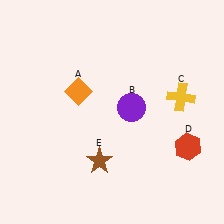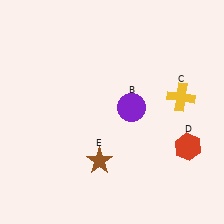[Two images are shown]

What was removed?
The orange diamond (A) was removed in Image 2.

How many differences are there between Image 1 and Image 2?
There is 1 difference between the two images.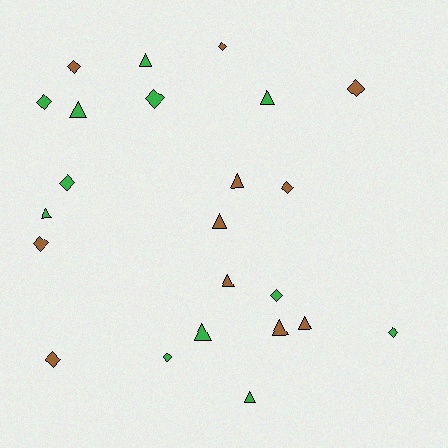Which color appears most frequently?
Green, with 12 objects.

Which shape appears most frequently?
Diamond, with 12 objects.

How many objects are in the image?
There are 23 objects.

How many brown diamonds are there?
There are 6 brown diamonds.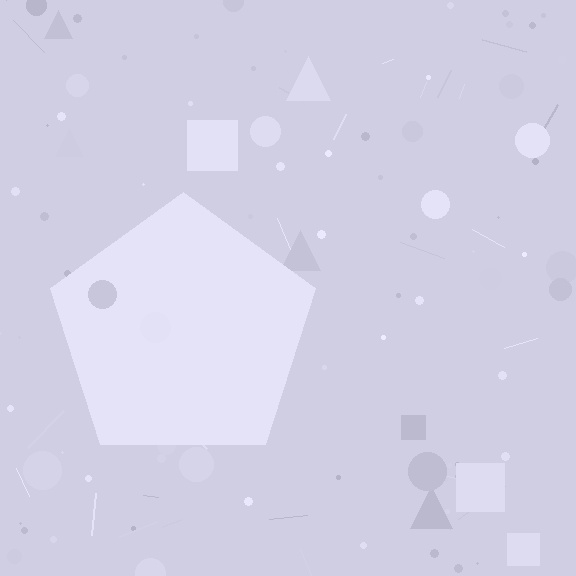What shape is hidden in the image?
A pentagon is hidden in the image.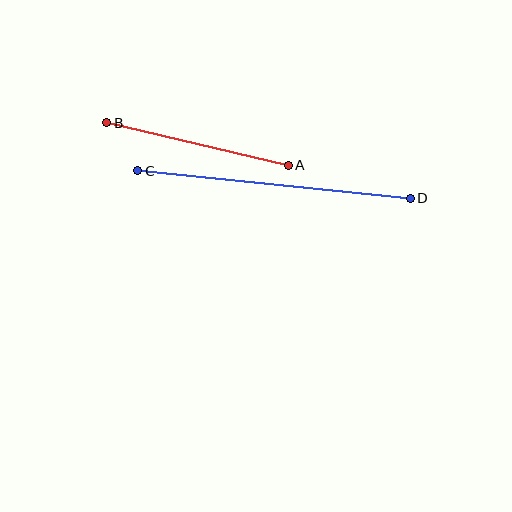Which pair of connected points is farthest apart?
Points C and D are farthest apart.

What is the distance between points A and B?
The distance is approximately 187 pixels.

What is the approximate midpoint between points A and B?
The midpoint is at approximately (197, 144) pixels.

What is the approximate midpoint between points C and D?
The midpoint is at approximately (274, 185) pixels.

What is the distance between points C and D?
The distance is approximately 274 pixels.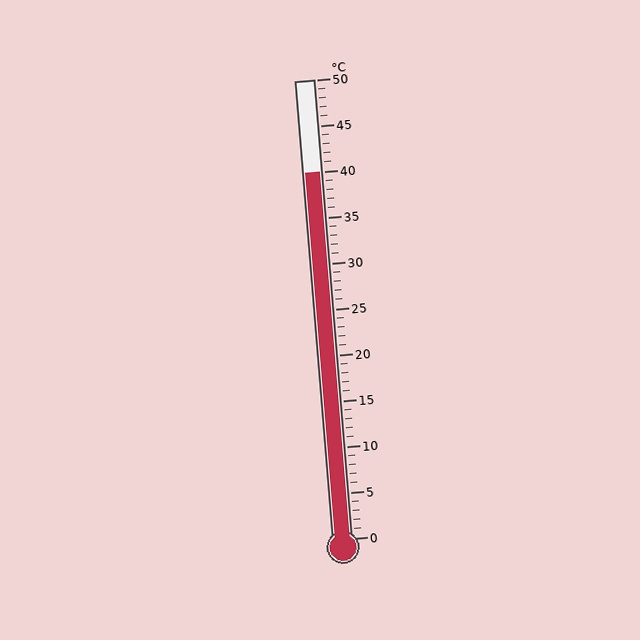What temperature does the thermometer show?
The thermometer shows approximately 40°C.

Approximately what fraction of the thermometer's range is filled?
The thermometer is filled to approximately 80% of its range.